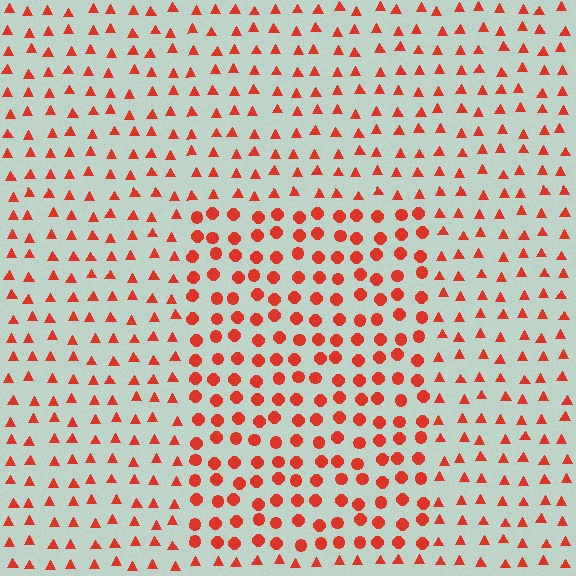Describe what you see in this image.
The image is filled with small red elements arranged in a uniform grid. A rectangle-shaped region contains circles, while the surrounding area contains triangles. The boundary is defined purely by the change in element shape.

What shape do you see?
I see a rectangle.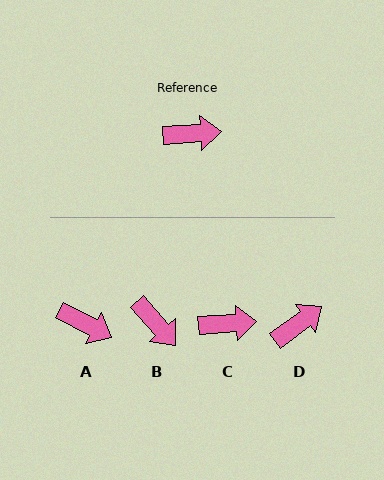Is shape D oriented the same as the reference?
No, it is off by about 33 degrees.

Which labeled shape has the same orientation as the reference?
C.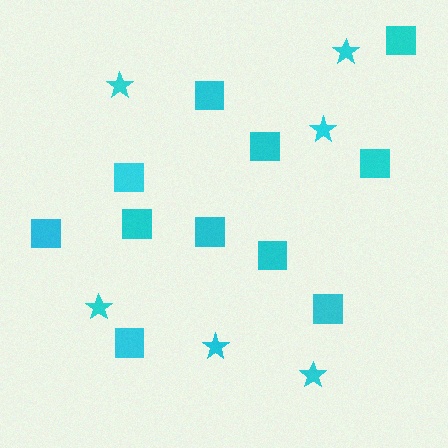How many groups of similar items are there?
There are 2 groups: one group of stars (6) and one group of squares (11).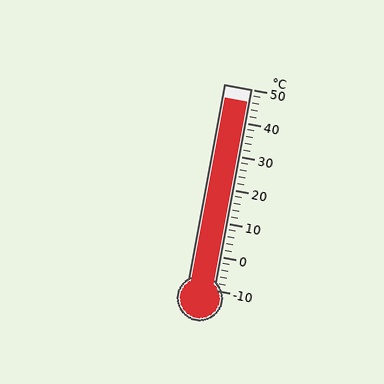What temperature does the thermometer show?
The thermometer shows approximately 46°C.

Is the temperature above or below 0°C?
The temperature is above 0°C.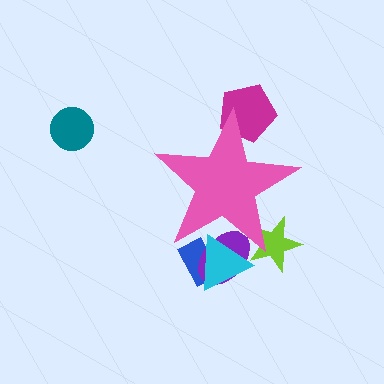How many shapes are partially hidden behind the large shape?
5 shapes are partially hidden.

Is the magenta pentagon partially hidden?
Yes, the magenta pentagon is partially hidden behind the pink star.